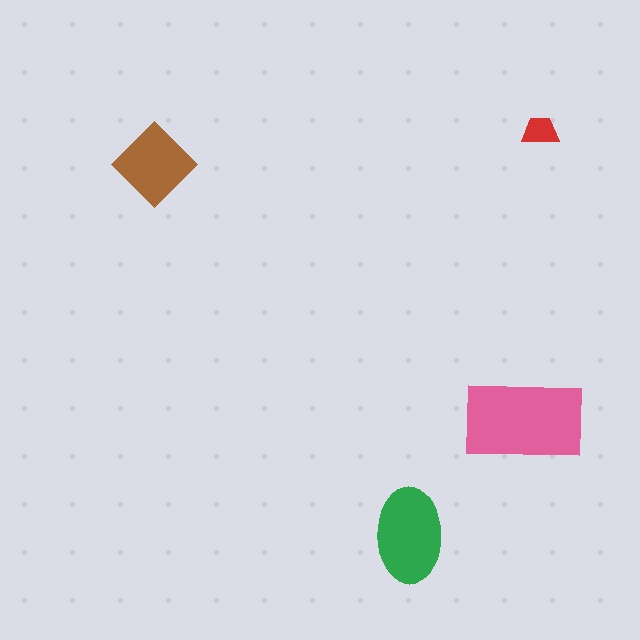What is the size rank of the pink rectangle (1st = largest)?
1st.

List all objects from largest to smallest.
The pink rectangle, the green ellipse, the brown diamond, the red trapezoid.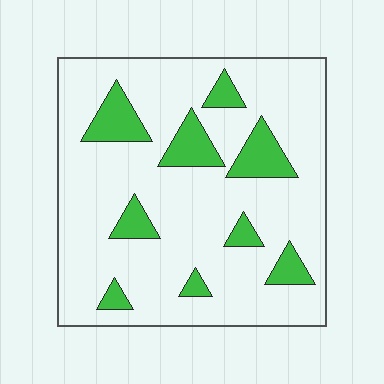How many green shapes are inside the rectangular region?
9.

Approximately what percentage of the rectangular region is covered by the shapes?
Approximately 15%.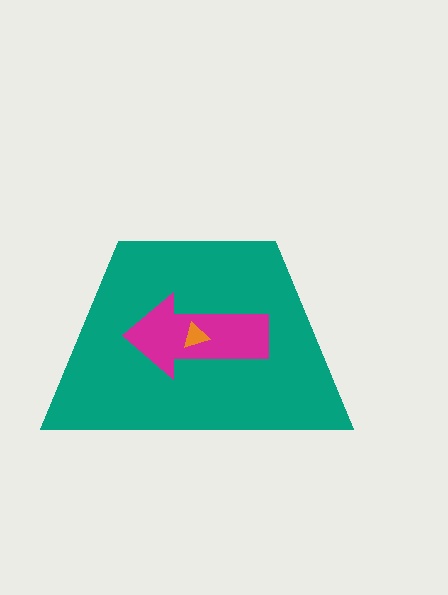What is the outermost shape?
The teal trapezoid.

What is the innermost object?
The orange triangle.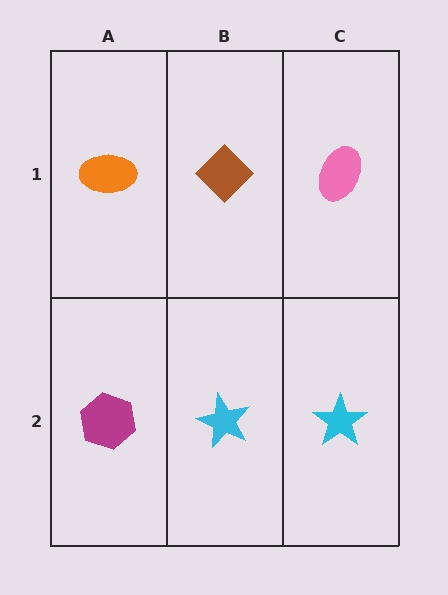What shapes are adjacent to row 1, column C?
A cyan star (row 2, column C), a brown diamond (row 1, column B).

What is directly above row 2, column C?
A pink ellipse.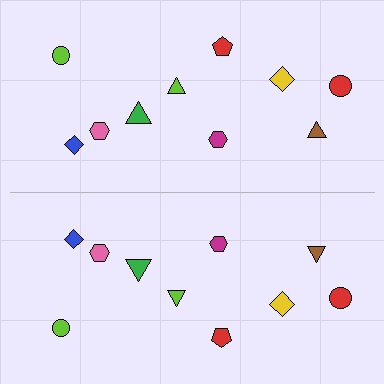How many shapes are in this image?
There are 20 shapes in this image.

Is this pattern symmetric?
Yes, this pattern has bilateral (reflection) symmetry.